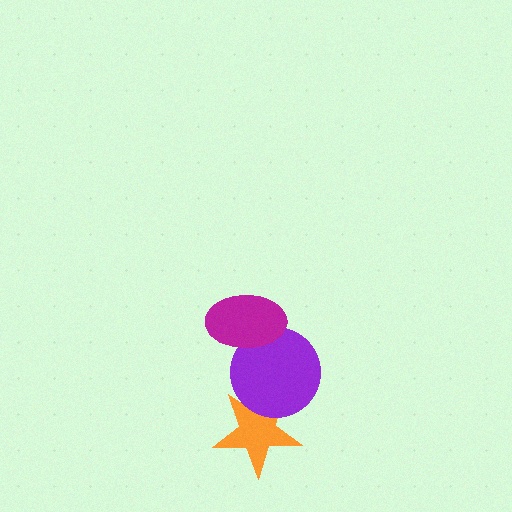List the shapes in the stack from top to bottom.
From top to bottom: the magenta ellipse, the purple circle, the orange star.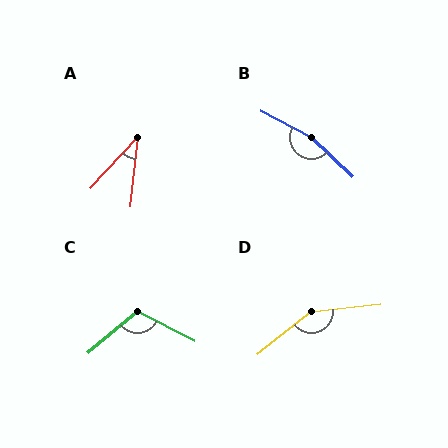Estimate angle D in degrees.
Approximately 147 degrees.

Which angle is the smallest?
A, at approximately 37 degrees.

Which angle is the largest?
B, at approximately 164 degrees.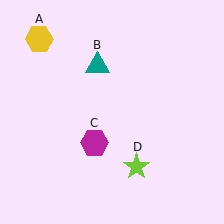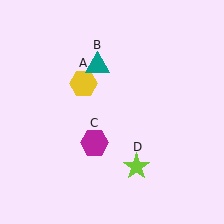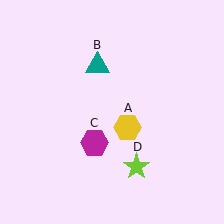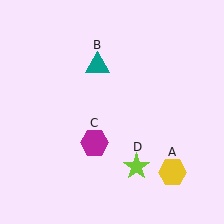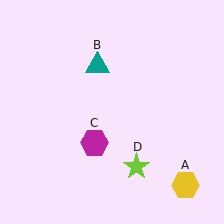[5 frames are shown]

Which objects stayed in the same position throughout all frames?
Teal triangle (object B) and magenta hexagon (object C) and lime star (object D) remained stationary.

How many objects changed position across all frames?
1 object changed position: yellow hexagon (object A).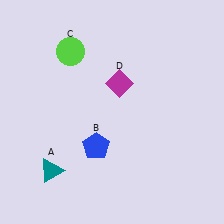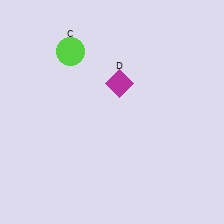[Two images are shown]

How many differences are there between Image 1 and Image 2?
There are 2 differences between the two images.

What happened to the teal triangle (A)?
The teal triangle (A) was removed in Image 2. It was in the bottom-left area of Image 1.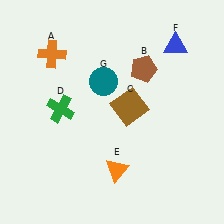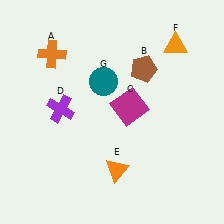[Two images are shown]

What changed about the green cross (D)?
In Image 1, D is green. In Image 2, it changed to purple.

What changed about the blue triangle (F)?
In Image 1, F is blue. In Image 2, it changed to orange.